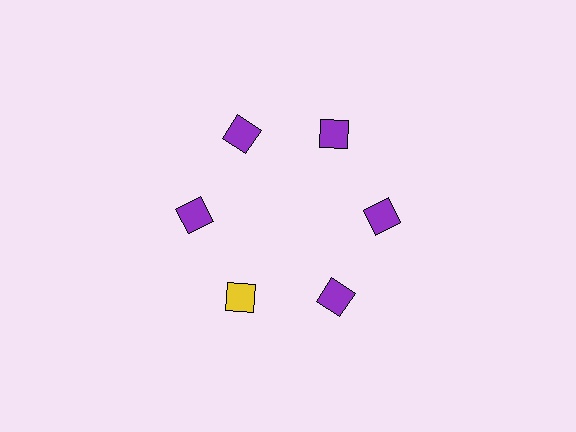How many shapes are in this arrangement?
There are 6 shapes arranged in a ring pattern.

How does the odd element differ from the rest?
It has a different color: yellow instead of purple.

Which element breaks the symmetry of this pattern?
The yellow square at roughly the 7 o'clock position breaks the symmetry. All other shapes are purple squares.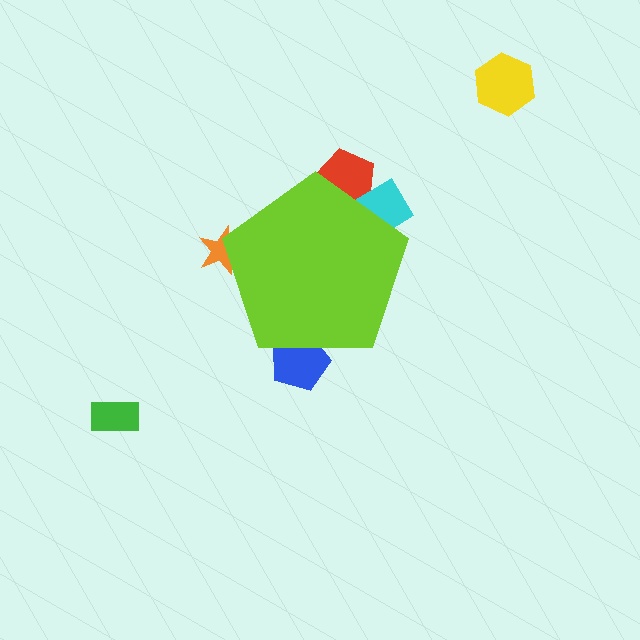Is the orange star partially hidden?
Yes, the orange star is partially hidden behind the lime pentagon.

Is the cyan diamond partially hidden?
Yes, the cyan diamond is partially hidden behind the lime pentagon.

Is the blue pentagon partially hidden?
Yes, the blue pentagon is partially hidden behind the lime pentagon.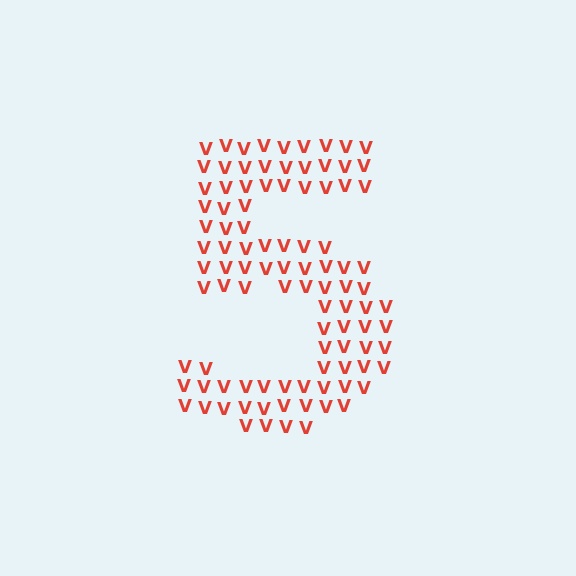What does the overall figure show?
The overall figure shows the digit 5.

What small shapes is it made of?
It is made of small letter V's.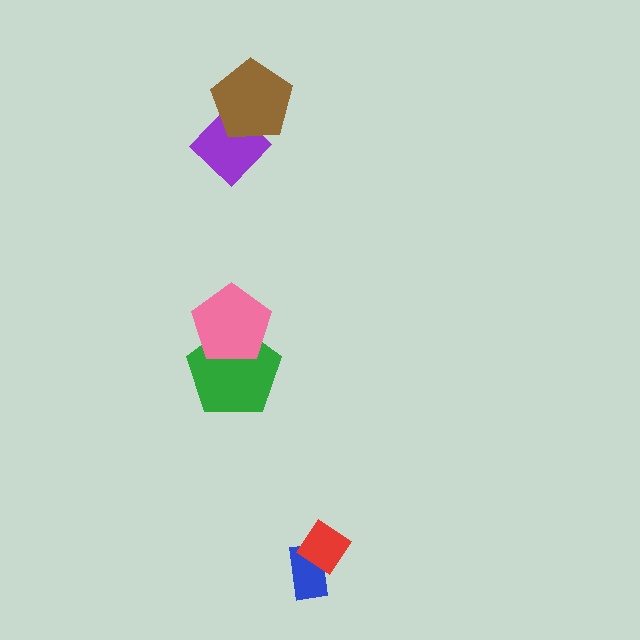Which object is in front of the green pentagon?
The pink pentagon is in front of the green pentagon.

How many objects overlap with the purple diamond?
1 object overlaps with the purple diamond.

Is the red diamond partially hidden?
No, no other shape covers it.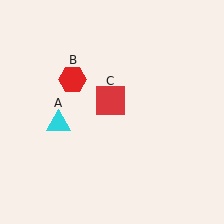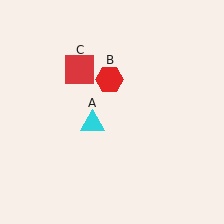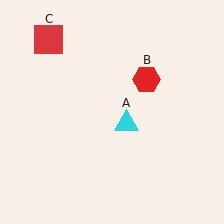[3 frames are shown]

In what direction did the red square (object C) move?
The red square (object C) moved up and to the left.